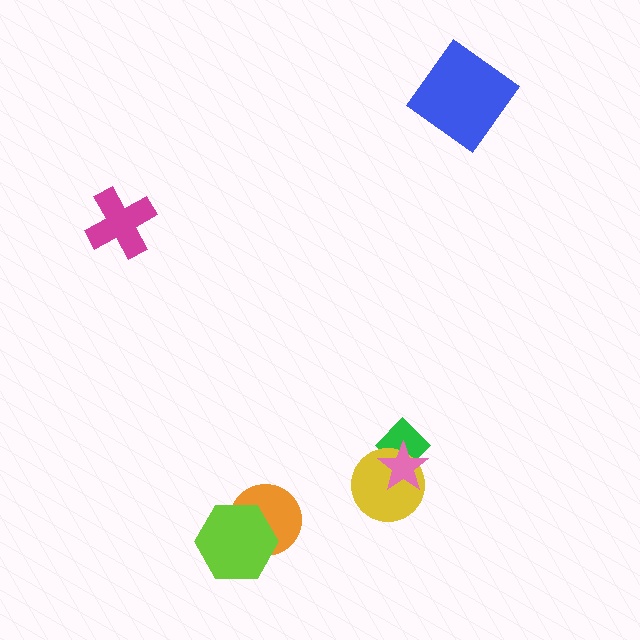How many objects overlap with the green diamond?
2 objects overlap with the green diamond.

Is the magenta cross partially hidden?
No, no other shape covers it.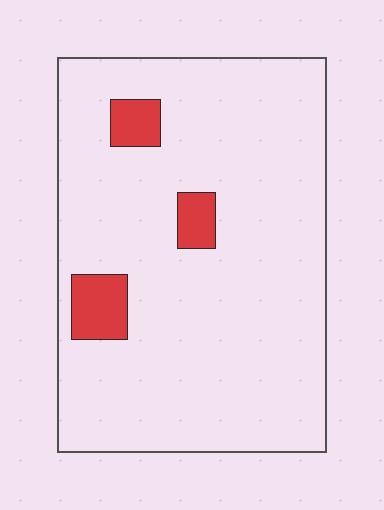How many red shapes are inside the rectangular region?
3.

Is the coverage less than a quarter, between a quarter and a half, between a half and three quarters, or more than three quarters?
Less than a quarter.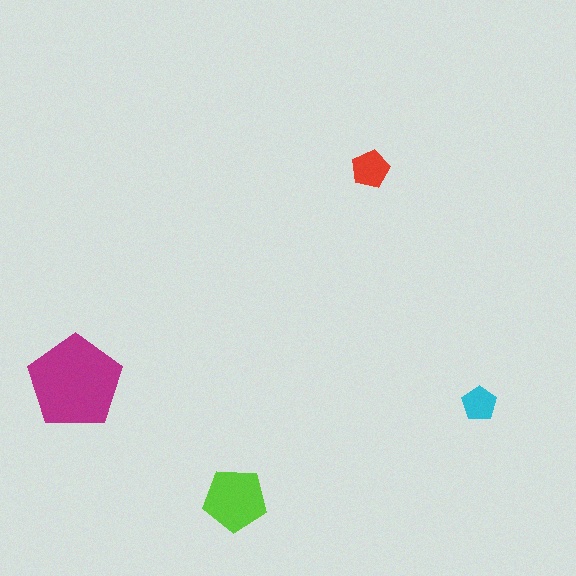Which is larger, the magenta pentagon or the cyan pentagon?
The magenta one.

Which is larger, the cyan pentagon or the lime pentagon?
The lime one.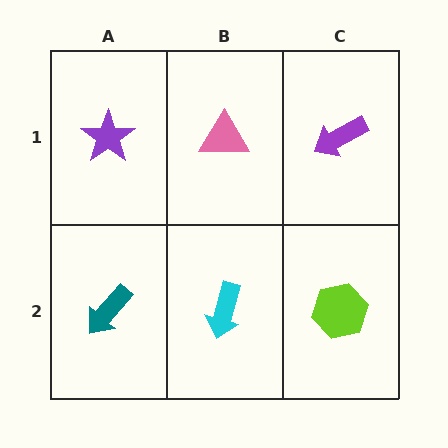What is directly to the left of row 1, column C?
A pink triangle.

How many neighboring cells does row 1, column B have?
3.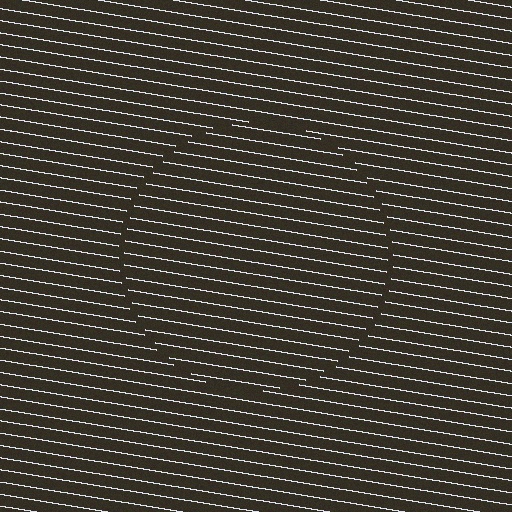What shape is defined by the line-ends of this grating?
An illusory circle. The interior of the shape contains the same grating, shifted by half a period — the contour is defined by the phase discontinuity where line-ends from the inner and outer gratings abut.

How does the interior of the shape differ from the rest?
The interior of the shape contains the same grating, shifted by half a period — the contour is defined by the phase discontinuity where line-ends from the inner and outer gratings abut.